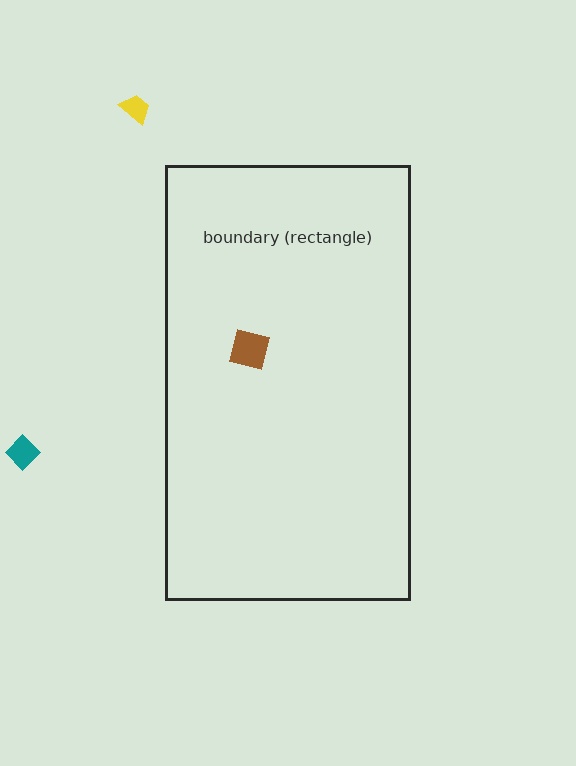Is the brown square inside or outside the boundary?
Inside.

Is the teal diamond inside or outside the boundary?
Outside.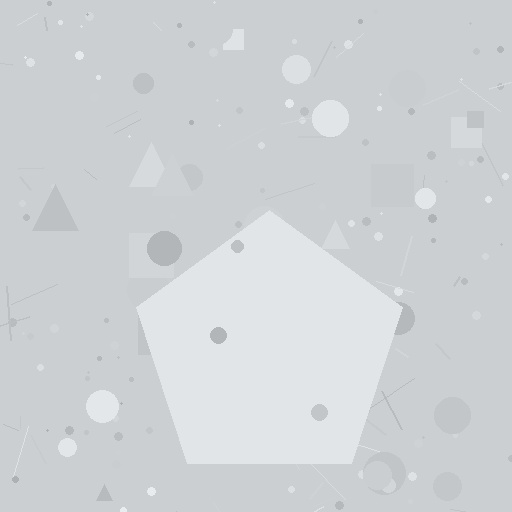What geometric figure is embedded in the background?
A pentagon is embedded in the background.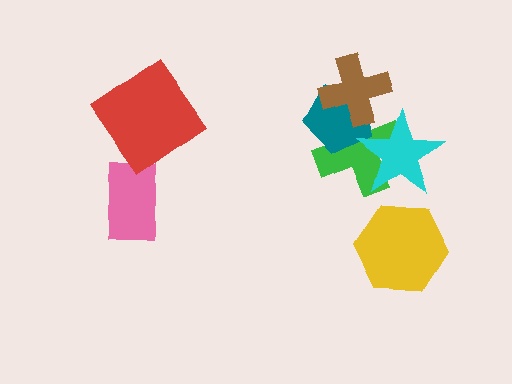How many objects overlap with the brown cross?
2 objects overlap with the brown cross.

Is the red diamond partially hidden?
No, no other shape covers it.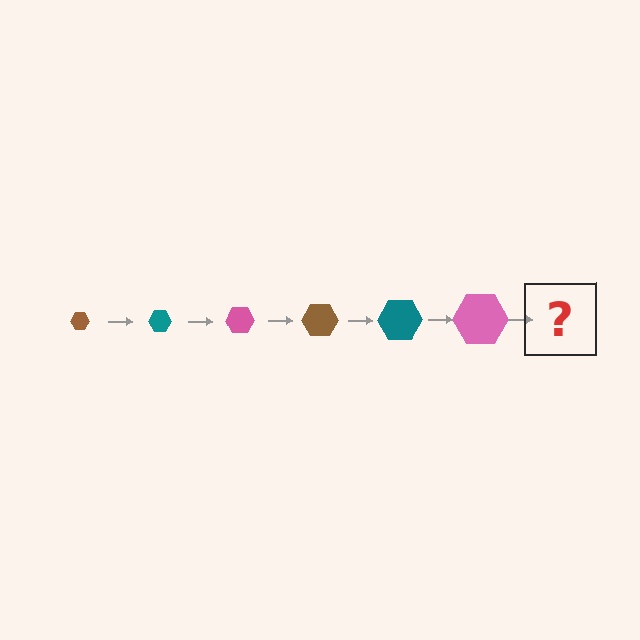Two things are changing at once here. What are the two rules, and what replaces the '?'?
The two rules are that the hexagon grows larger each step and the color cycles through brown, teal, and pink. The '?' should be a brown hexagon, larger than the previous one.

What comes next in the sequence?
The next element should be a brown hexagon, larger than the previous one.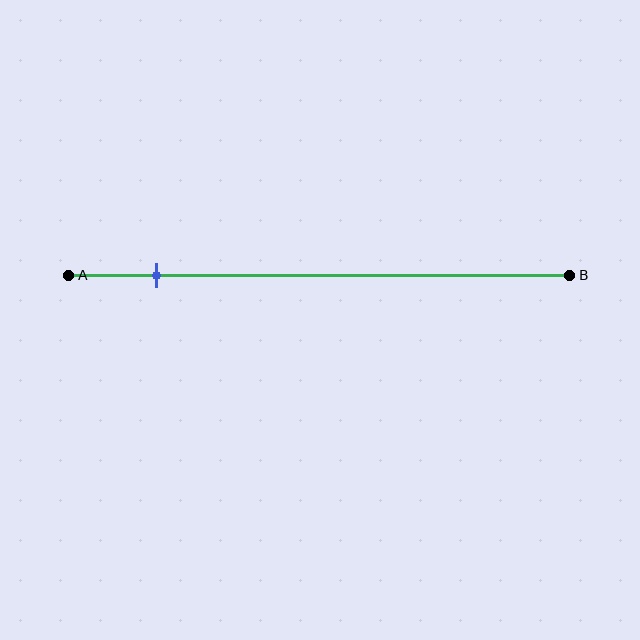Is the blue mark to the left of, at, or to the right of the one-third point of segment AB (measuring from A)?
The blue mark is to the left of the one-third point of segment AB.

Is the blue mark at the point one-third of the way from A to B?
No, the mark is at about 15% from A, not at the 33% one-third point.